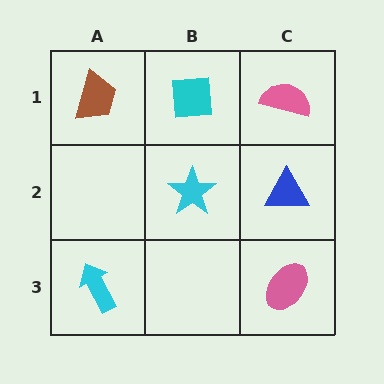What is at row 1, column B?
A cyan square.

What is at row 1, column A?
A brown trapezoid.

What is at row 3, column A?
A cyan arrow.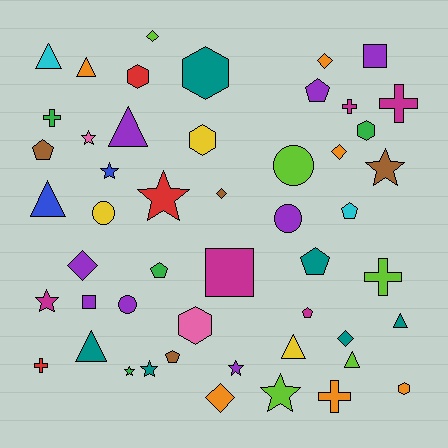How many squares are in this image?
There are 3 squares.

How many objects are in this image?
There are 50 objects.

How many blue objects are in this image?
There are 2 blue objects.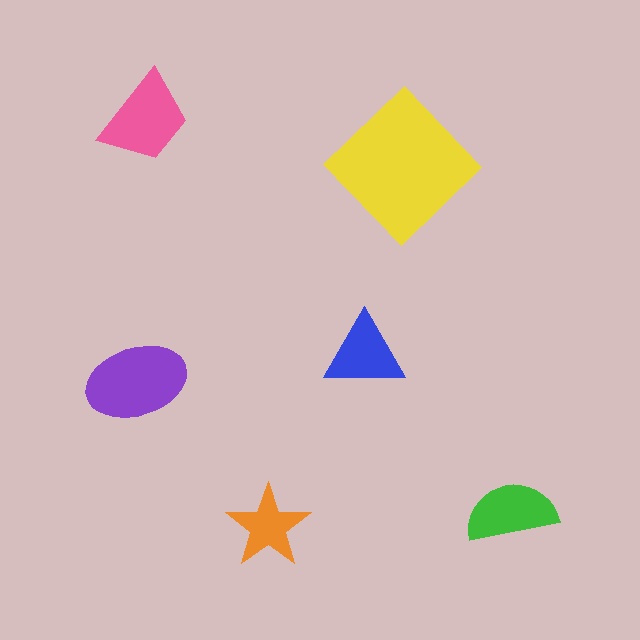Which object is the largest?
The yellow diamond.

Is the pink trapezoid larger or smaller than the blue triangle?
Larger.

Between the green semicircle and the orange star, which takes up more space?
The green semicircle.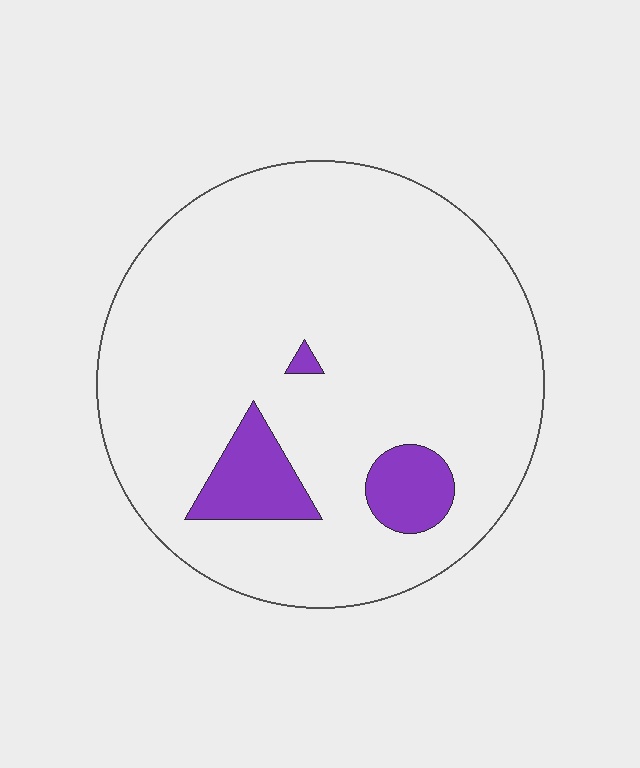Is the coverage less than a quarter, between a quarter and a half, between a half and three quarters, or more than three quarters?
Less than a quarter.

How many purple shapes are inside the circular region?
3.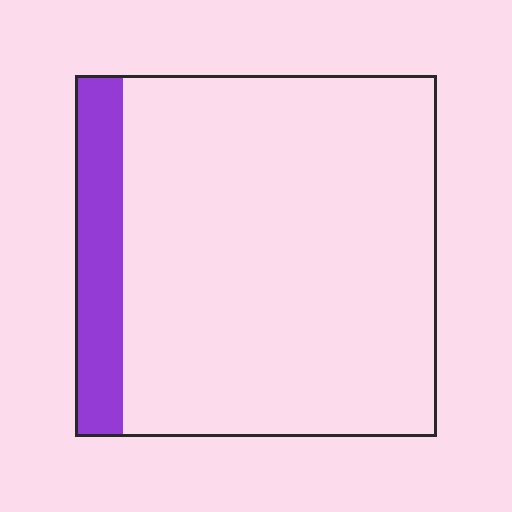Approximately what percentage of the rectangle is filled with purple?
Approximately 15%.